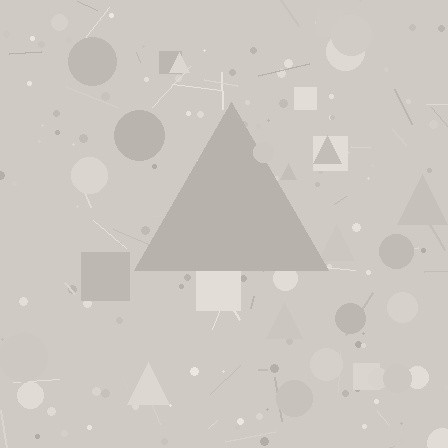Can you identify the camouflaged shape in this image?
The camouflaged shape is a triangle.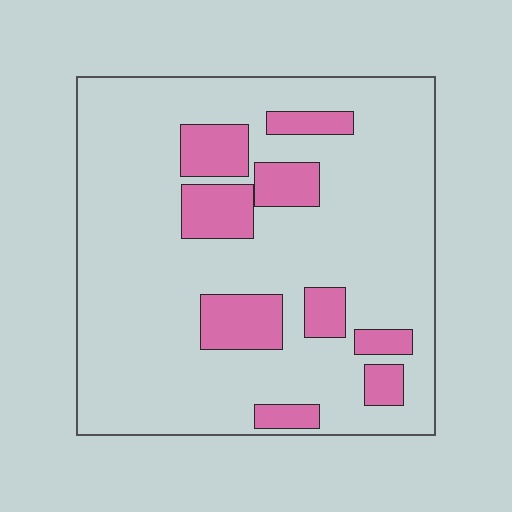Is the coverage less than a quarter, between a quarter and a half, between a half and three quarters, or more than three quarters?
Less than a quarter.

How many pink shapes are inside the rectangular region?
9.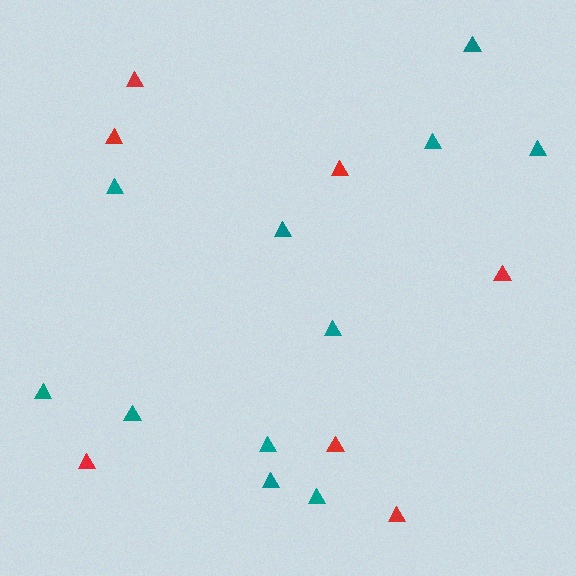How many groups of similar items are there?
There are 2 groups: one group of red triangles (7) and one group of teal triangles (11).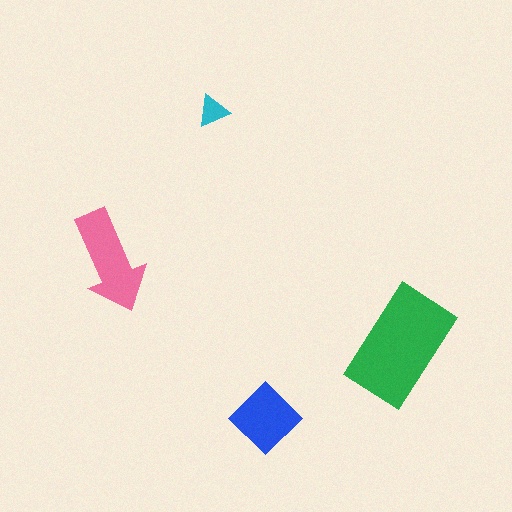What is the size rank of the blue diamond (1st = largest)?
3rd.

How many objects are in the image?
There are 4 objects in the image.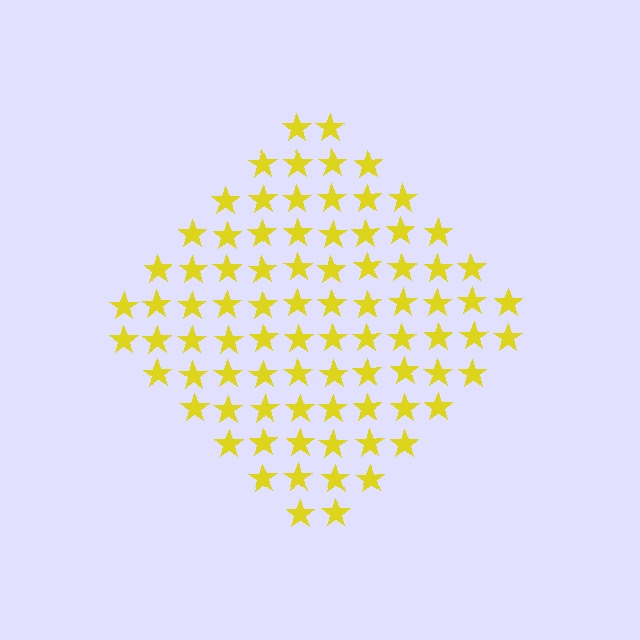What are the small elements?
The small elements are stars.